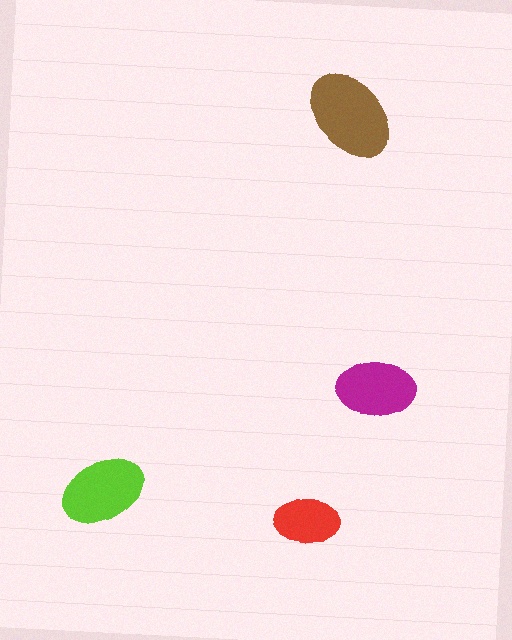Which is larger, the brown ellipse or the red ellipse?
The brown one.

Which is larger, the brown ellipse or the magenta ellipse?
The brown one.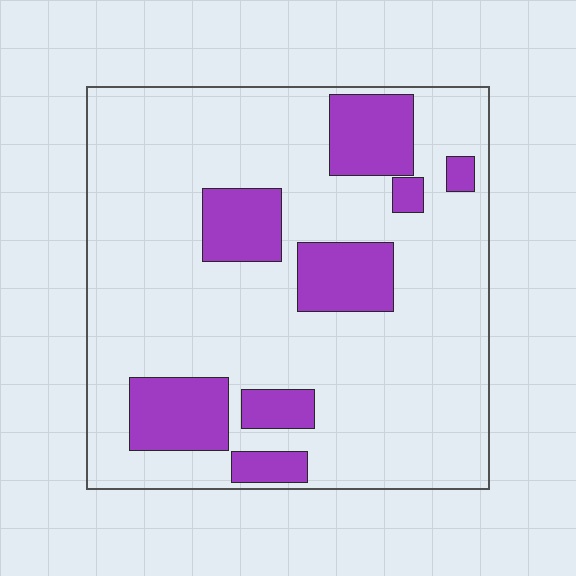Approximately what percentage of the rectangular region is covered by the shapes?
Approximately 20%.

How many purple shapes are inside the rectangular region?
8.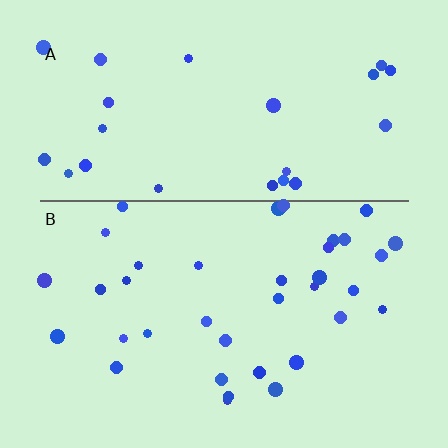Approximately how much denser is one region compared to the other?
Approximately 1.4× — region B over region A.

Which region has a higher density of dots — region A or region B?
B (the bottom).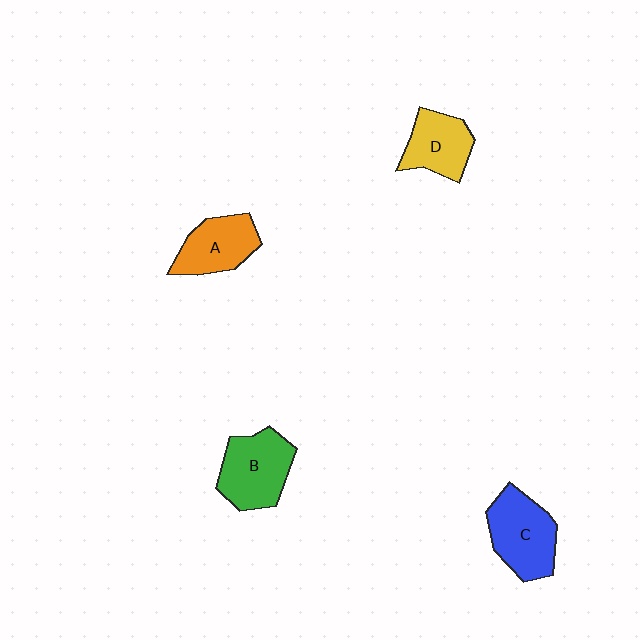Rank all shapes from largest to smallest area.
From largest to smallest: C (blue), B (green), A (orange), D (yellow).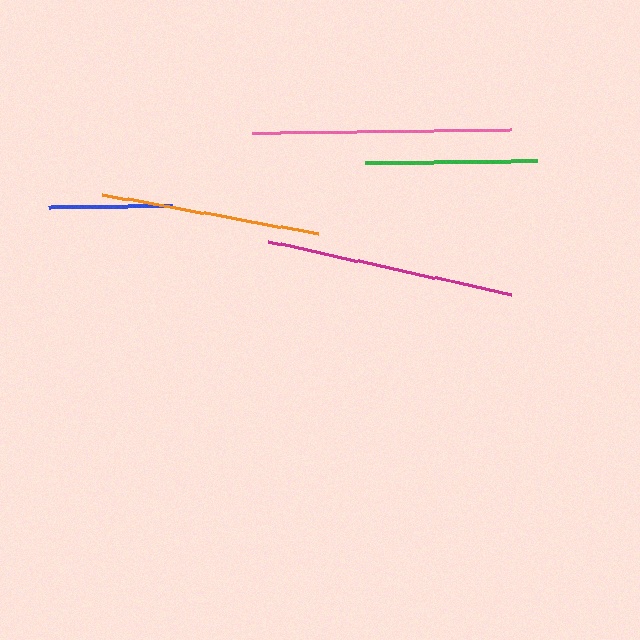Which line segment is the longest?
The pink line is the longest at approximately 259 pixels.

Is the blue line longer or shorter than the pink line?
The pink line is longer than the blue line.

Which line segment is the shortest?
The blue line is the shortest at approximately 125 pixels.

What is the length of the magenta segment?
The magenta segment is approximately 248 pixels long.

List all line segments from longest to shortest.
From longest to shortest: pink, magenta, orange, green, blue.